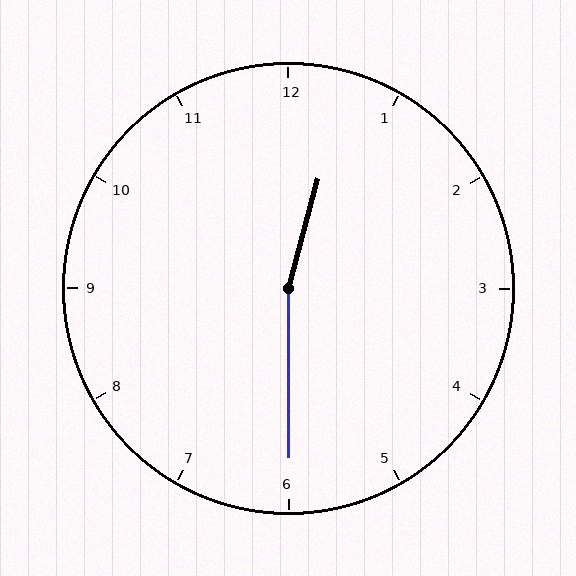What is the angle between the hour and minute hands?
Approximately 165 degrees.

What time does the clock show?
12:30.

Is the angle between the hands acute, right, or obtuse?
It is obtuse.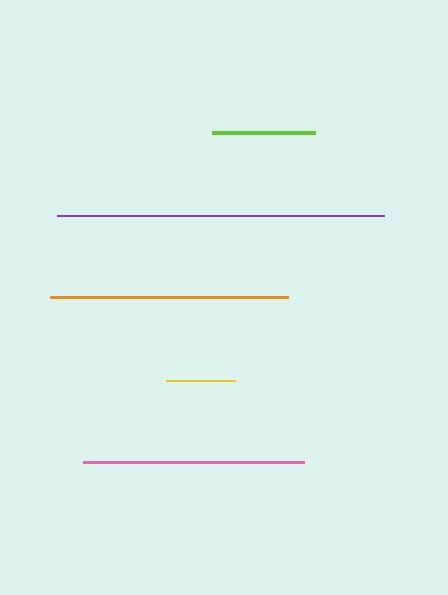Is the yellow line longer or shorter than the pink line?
The pink line is longer than the yellow line.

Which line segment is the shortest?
The yellow line is the shortest at approximately 69 pixels.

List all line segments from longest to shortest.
From longest to shortest: purple, orange, pink, lime, yellow.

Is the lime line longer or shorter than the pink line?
The pink line is longer than the lime line.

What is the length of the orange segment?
The orange segment is approximately 238 pixels long.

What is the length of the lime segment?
The lime segment is approximately 104 pixels long.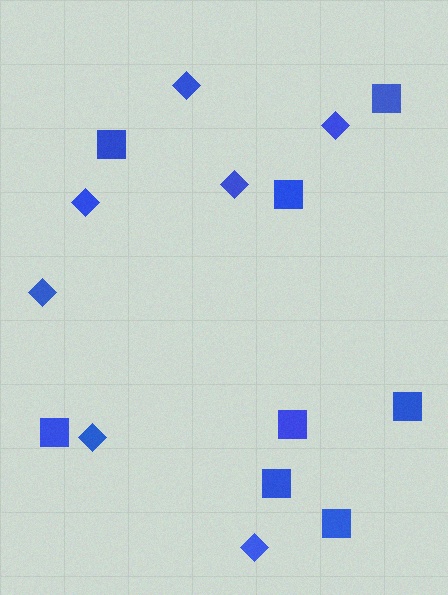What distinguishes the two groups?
There are 2 groups: one group of squares (8) and one group of diamonds (7).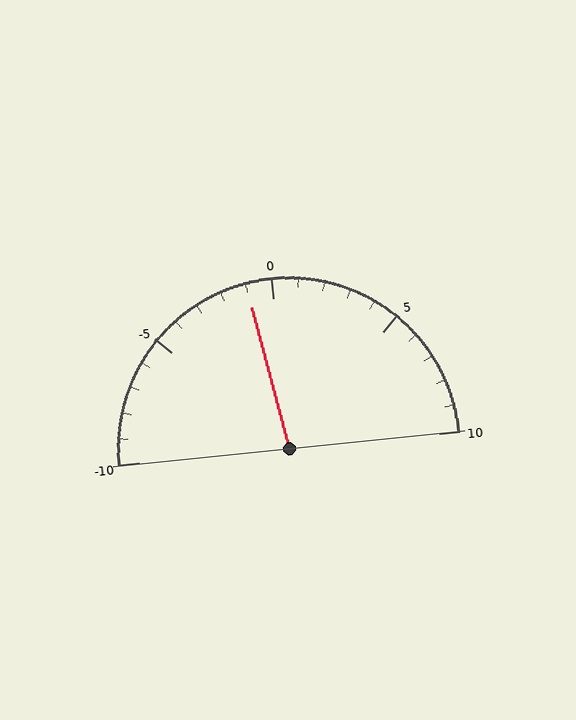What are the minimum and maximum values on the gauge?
The gauge ranges from -10 to 10.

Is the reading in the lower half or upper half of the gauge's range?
The reading is in the lower half of the range (-10 to 10).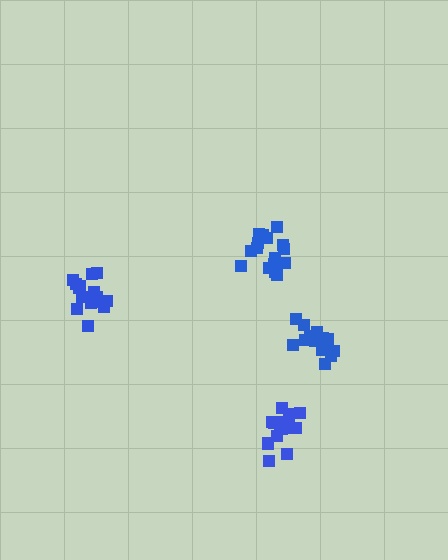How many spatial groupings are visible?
There are 4 spatial groupings.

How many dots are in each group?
Group 1: 17 dots, Group 2: 16 dots, Group 3: 17 dots, Group 4: 16 dots (66 total).